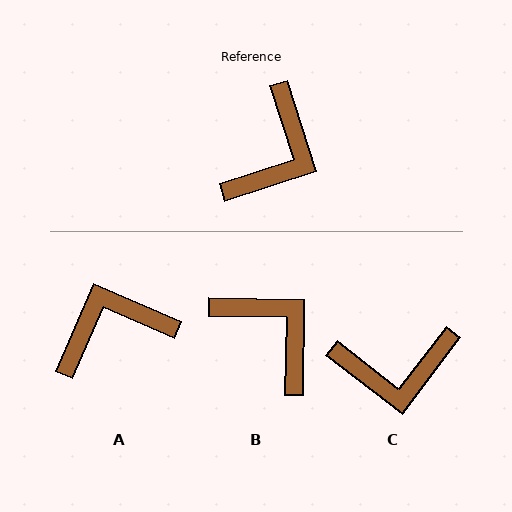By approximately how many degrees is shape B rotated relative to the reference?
Approximately 71 degrees counter-clockwise.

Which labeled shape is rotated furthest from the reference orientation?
A, about 139 degrees away.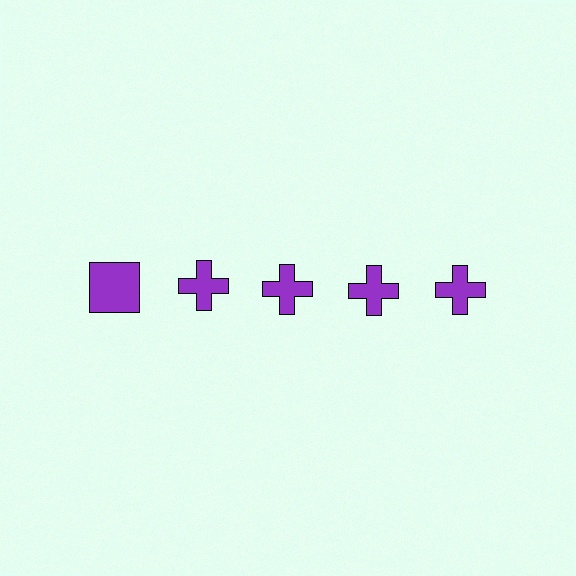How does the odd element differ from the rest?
It has a different shape: square instead of cross.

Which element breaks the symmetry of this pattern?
The purple square in the top row, leftmost column breaks the symmetry. All other shapes are purple crosses.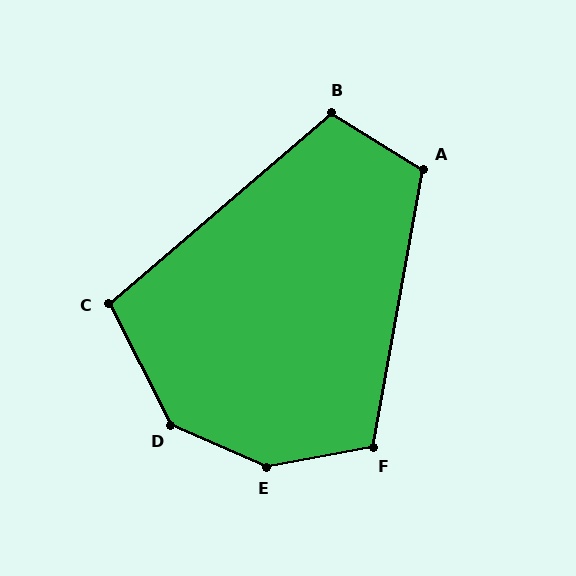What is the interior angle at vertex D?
Approximately 141 degrees (obtuse).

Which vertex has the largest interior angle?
E, at approximately 146 degrees.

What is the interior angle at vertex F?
Approximately 111 degrees (obtuse).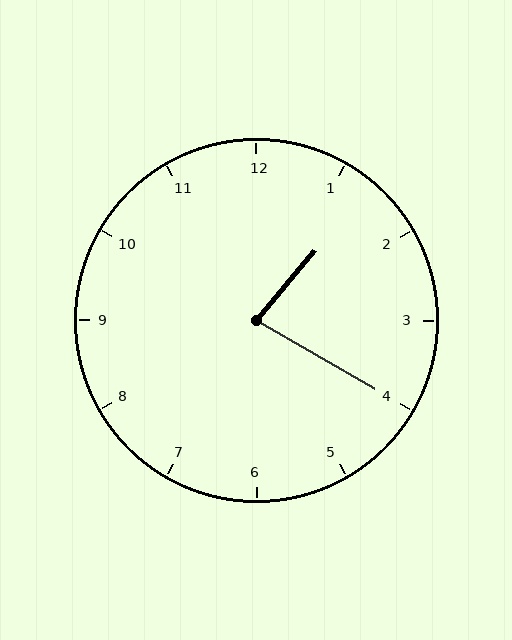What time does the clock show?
1:20.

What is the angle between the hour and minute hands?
Approximately 80 degrees.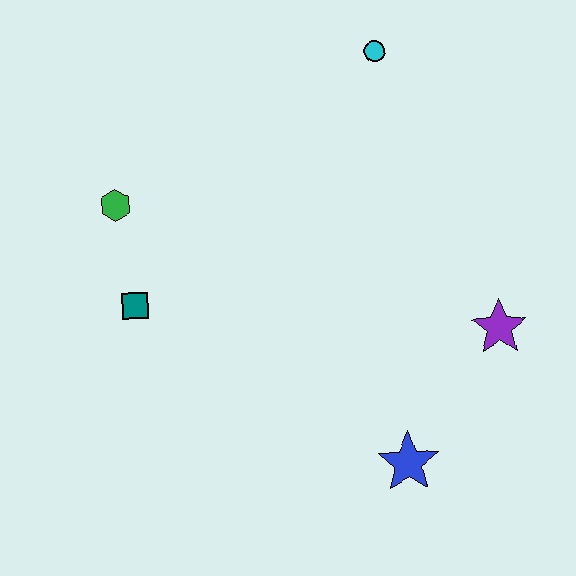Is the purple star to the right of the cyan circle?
Yes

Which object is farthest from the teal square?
The purple star is farthest from the teal square.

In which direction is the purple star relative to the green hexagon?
The purple star is to the right of the green hexagon.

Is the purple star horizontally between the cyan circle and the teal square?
No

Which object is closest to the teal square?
The green hexagon is closest to the teal square.